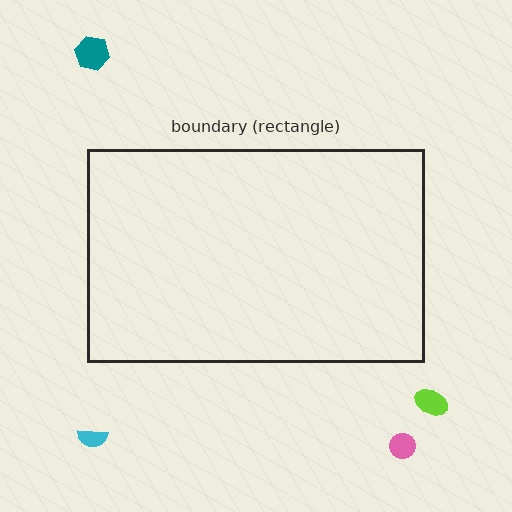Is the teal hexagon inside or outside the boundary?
Outside.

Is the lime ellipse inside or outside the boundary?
Outside.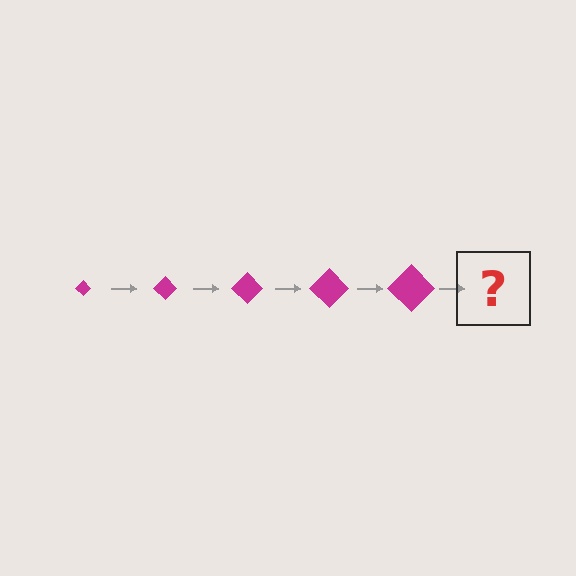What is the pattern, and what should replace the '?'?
The pattern is that the diamond gets progressively larger each step. The '?' should be a magenta diamond, larger than the previous one.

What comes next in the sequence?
The next element should be a magenta diamond, larger than the previous one.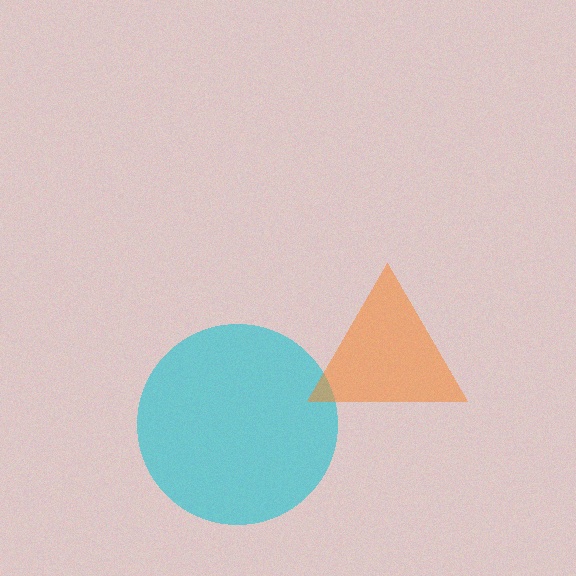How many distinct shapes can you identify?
There are 2 distinct shapes: a cyan circle, an orange triangle.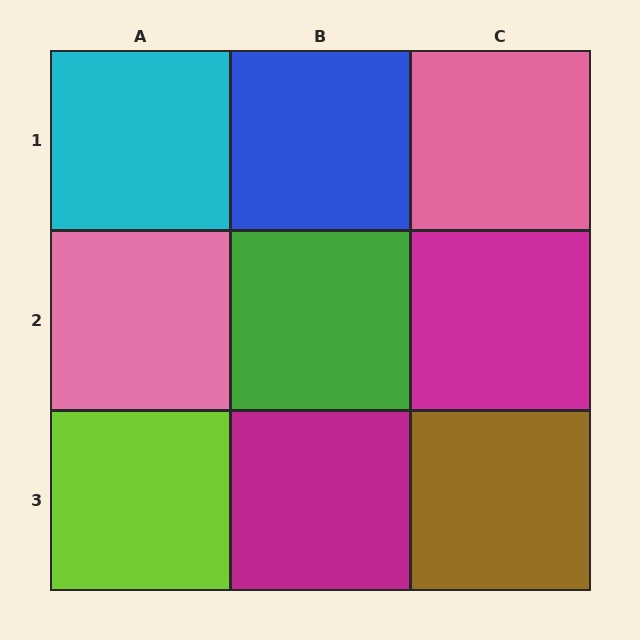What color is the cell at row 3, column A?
Lime.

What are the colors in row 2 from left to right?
Pink, green, magenta.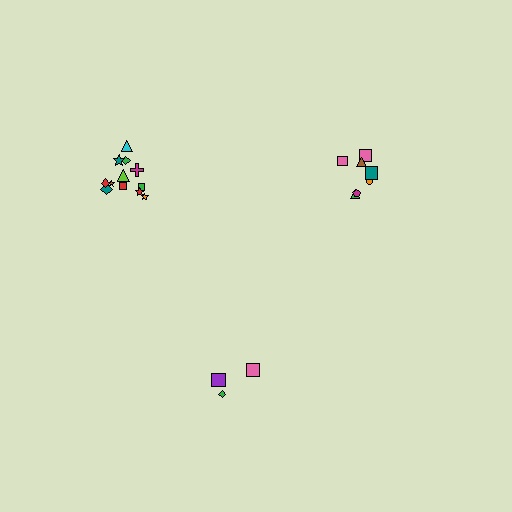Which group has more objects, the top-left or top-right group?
The top-left group.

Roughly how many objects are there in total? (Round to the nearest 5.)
Roughly 20 objects in total.